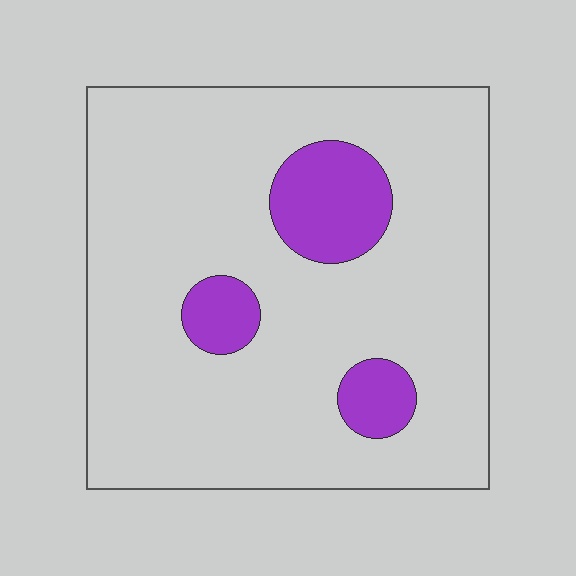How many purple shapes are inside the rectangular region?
3.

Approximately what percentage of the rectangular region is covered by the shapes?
Approximately 15%.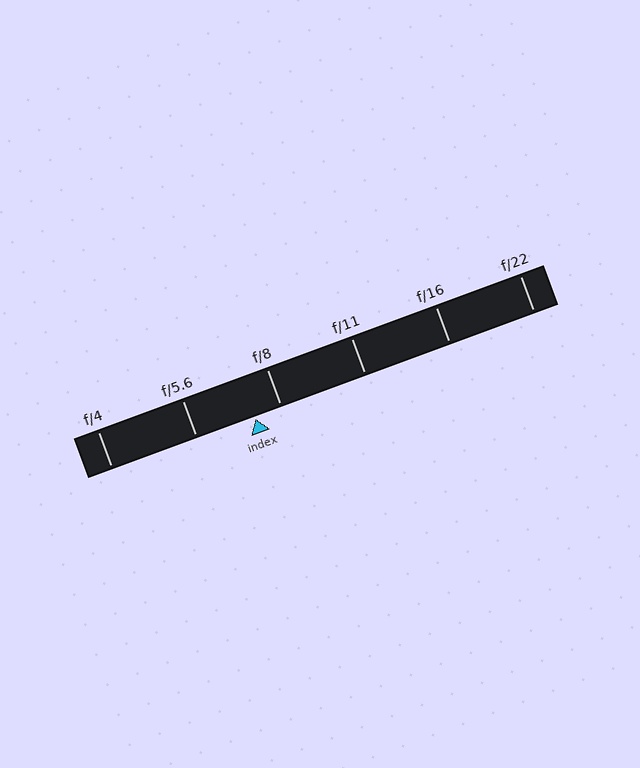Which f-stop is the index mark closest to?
The index mark is closest to f/8.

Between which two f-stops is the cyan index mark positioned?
The index mark is between f/5.6 and f/8.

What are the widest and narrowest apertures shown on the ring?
The widest aperture shown is f/4 and the narrowest is f/22.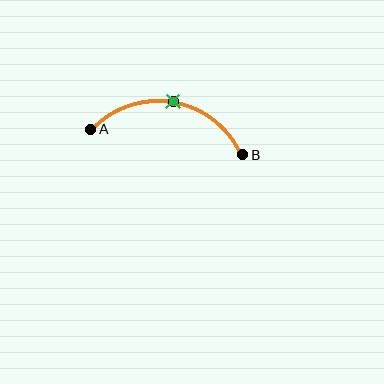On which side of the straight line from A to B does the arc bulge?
The arc bulges above the straight line connecting A and B.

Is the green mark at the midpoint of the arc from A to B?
Yes. The green mark lies on the arc at equal arc-length from both A and B — it is the arc midpoint.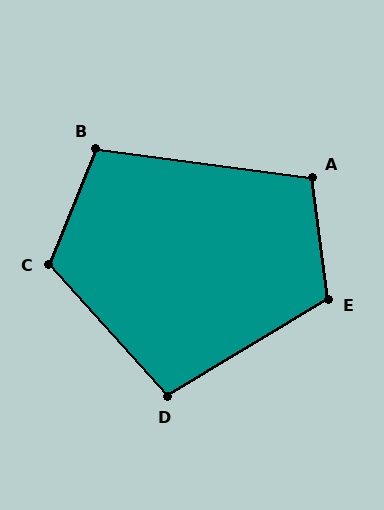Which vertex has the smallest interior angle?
D, at approximately 101 degrees.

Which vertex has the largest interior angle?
C, at approximately 116 degrees.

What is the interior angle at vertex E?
Approximately 114 degrees (obtuse).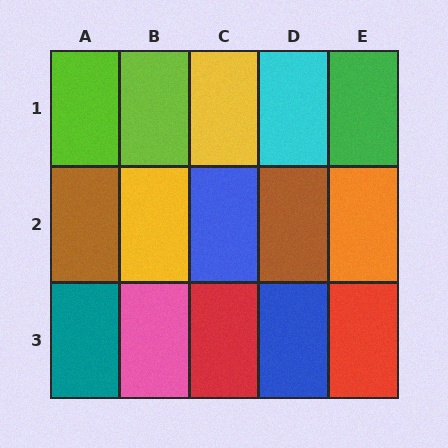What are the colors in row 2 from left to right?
Brown, yellow, blue, brown, orange.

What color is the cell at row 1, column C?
Yellow.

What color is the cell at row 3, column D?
Blue.